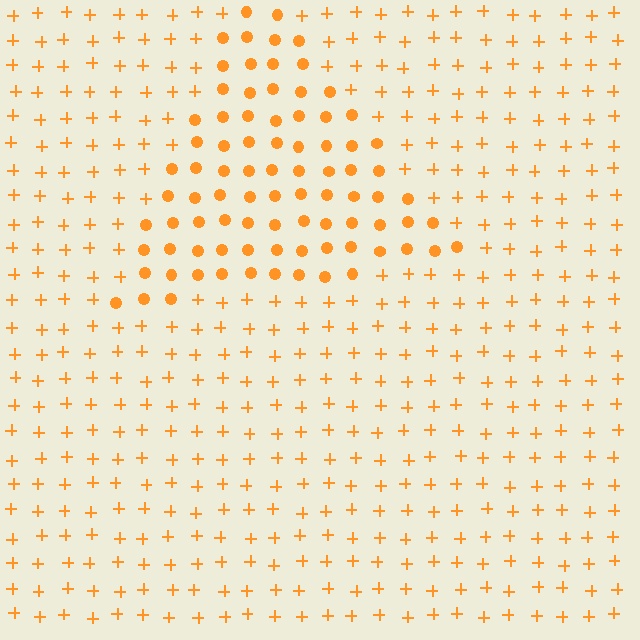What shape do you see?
I see a triangle.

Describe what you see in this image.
The image is filled with small orange elements arranged in a uniform grid. A triangle-shaped region contains circles, while the surrounding area contains plus signs. The boundary is defined purely by the change in element shape.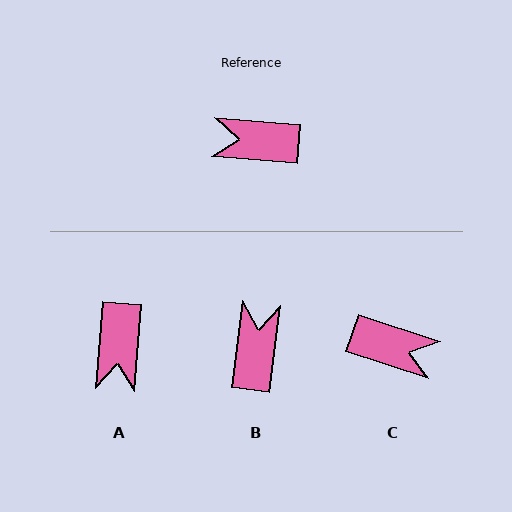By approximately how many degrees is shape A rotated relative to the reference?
Approximately 90 degrees counter-clockwise.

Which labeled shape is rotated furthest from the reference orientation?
C, about 166 degrees away.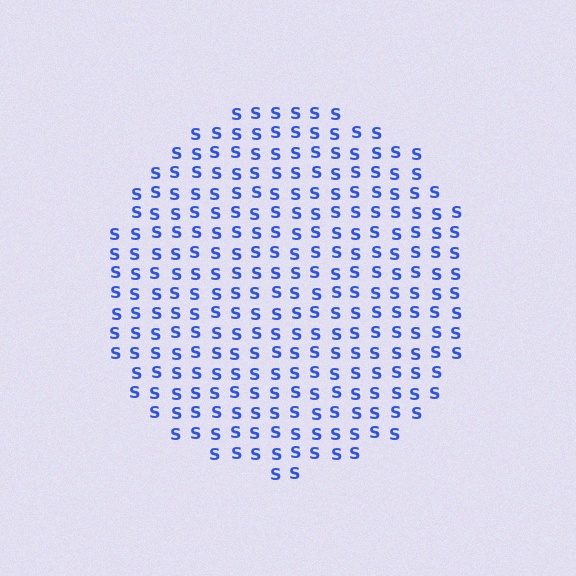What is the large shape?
The large shape is a circle.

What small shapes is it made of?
It is made of small letter S's.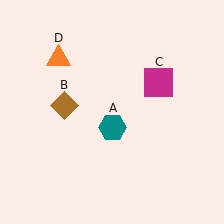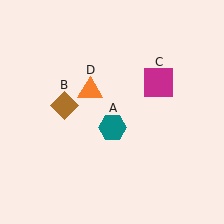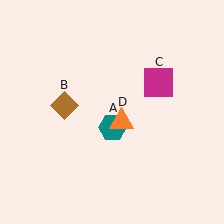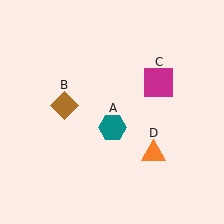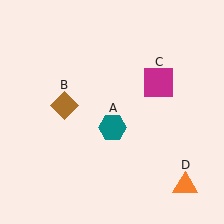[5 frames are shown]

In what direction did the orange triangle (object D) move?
The orange triangle (object D) moved down and to the right.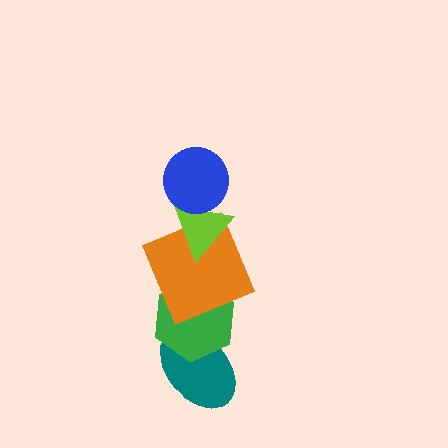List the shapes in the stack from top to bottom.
From top to bottom: the blue circle, the lime triangle, the orange square, the green hexagon, the teal ellipse.